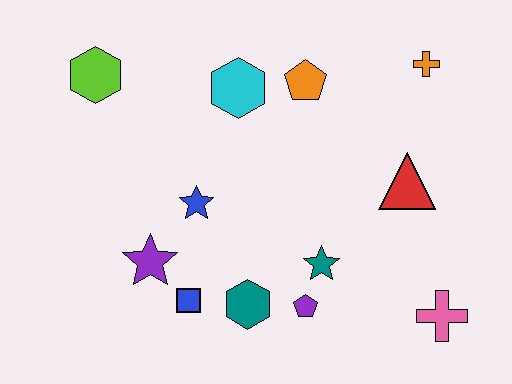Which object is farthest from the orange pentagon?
The pink cross is farthest from the orange pentagon.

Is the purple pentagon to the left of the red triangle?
Yes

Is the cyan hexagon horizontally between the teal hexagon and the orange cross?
No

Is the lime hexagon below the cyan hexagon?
No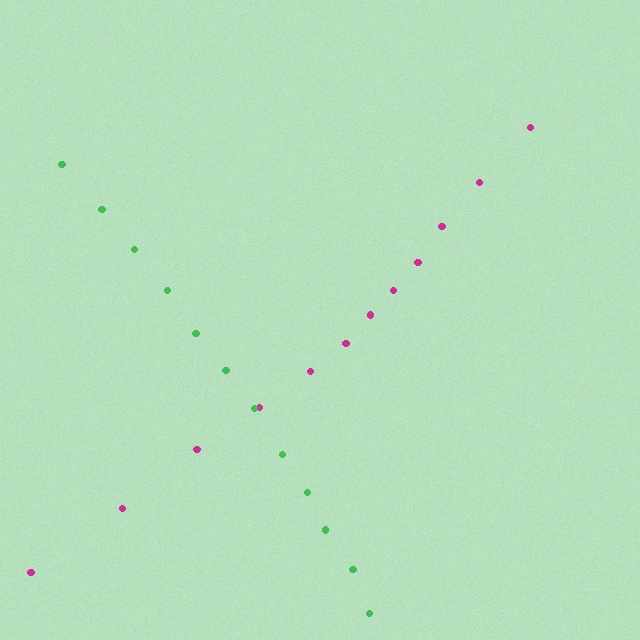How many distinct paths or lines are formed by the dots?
There are 2 distinct paths.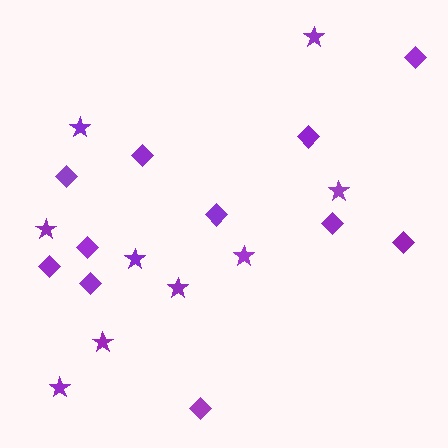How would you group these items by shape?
There are 2 groups: one group of stars (9) and one group of diamonds (11).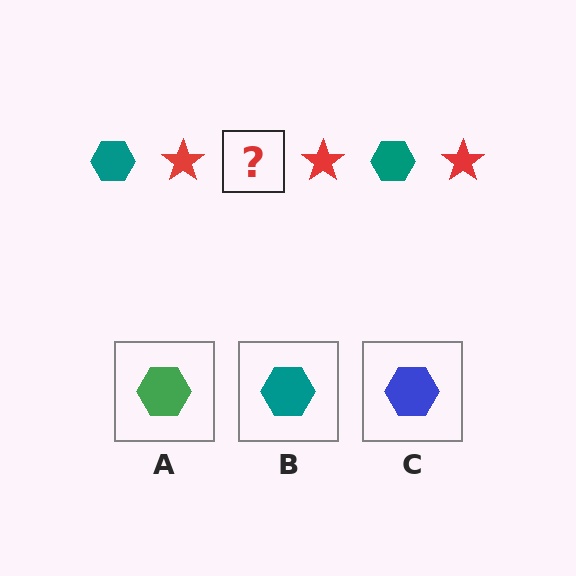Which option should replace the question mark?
Option B.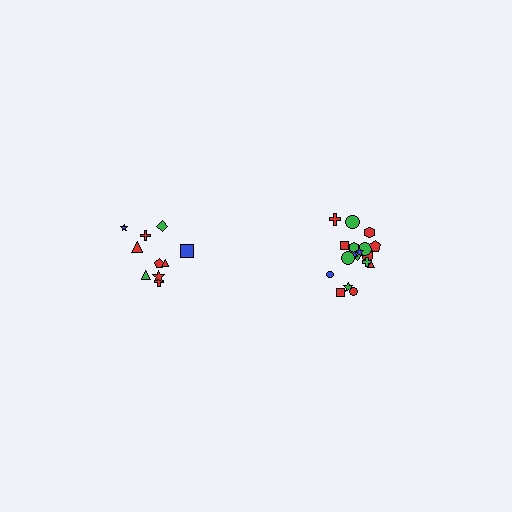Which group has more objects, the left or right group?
The right group.